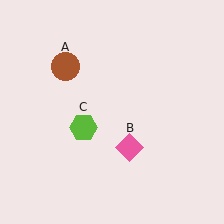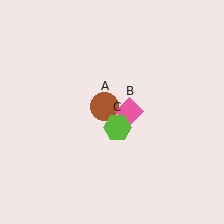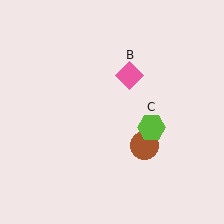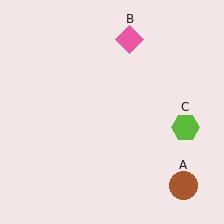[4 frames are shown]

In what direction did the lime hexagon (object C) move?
The lime hexagon (object C) moved right.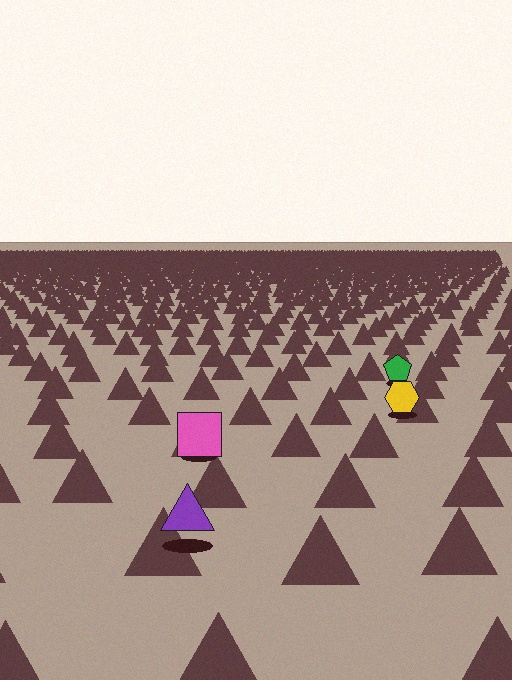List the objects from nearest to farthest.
From nearest to farthest: the purple triangle, the pink square, the yellow hexagon, the green pentagon.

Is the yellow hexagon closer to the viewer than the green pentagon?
Yes. The yellow hexagon is closer — you can tell from the texture gradient: the ground texture is coarser near it.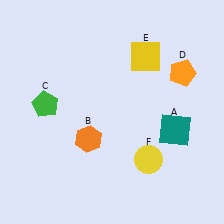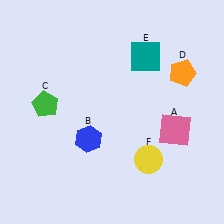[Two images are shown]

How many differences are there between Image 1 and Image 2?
There are 3 differences between the two images.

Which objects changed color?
A changed from teal to pink. B changed from orange to blue. E changed from yellow to teal.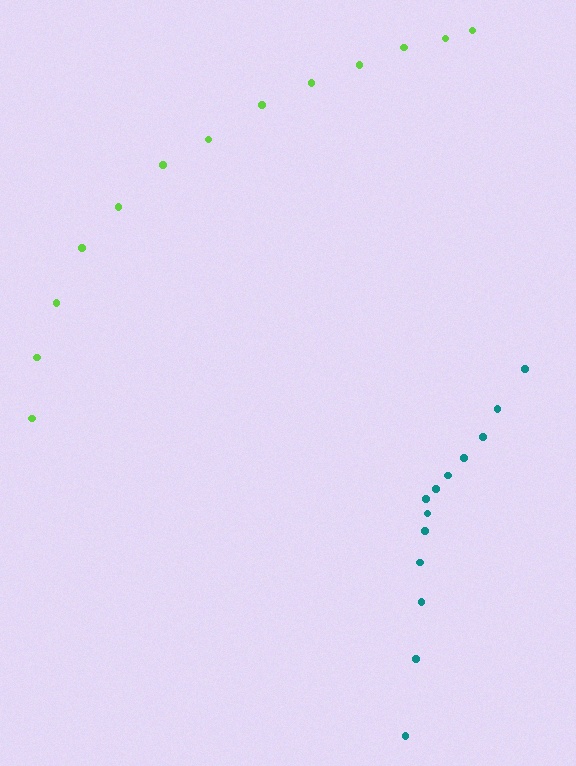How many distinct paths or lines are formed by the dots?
There are 2 distinct paths.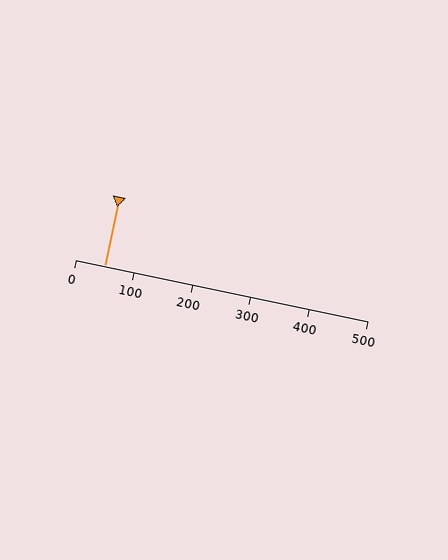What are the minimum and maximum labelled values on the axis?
The axis runs from 0 to 500.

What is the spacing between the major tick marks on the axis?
The major ticks are spaced 100 apart.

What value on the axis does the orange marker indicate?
The marker indicates approximately 50.